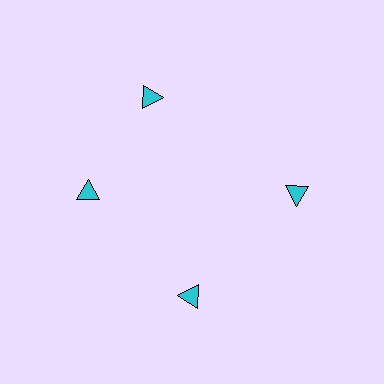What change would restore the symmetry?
The symmetry would be restored by rotating it back into even spacing with its neighbors so that all 4 triangles sit at equal angles and equal distance from the center.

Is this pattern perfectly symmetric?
No. The 4 cyan triangles are arranged in a ring, but one element near the 12 o'clock position is rotated out of alignment along the ring, breaking the 4-fold rotational symmetry.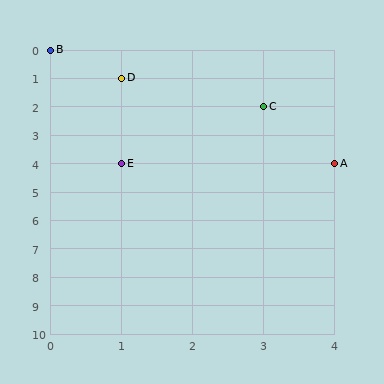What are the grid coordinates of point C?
Point C is at grid coordinates (3, 2).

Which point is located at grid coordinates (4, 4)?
Point A is at (4, 4).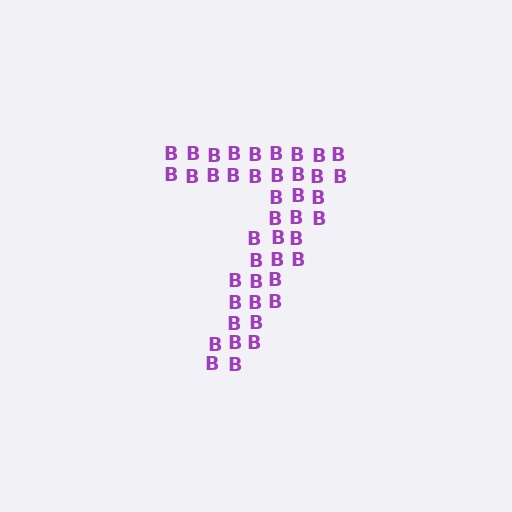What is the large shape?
The large shape is the digit 7.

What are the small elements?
The small elements are letter B's.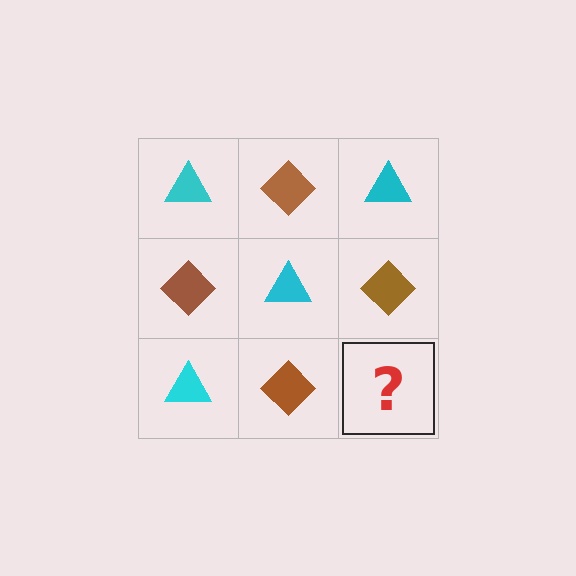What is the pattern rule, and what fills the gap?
The rule is that it alternates cyan triangle and brown diamond in a checkerboard pattern. The gap should be filled with a cyan triangle.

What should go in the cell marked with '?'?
The missing cell should contain a cyan triangle.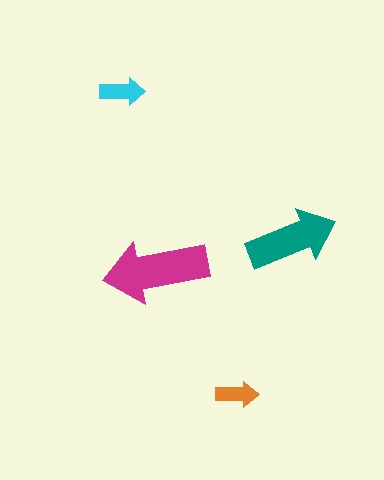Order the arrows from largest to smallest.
the magenta one, the teal one, the cyan one, the orange one.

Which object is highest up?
The cyan arrow is topmost.